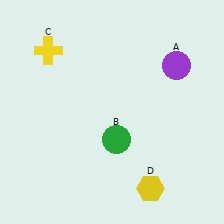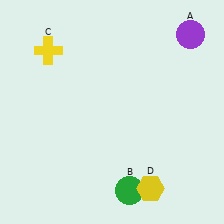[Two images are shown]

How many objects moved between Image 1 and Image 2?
2 objects moved between the two images.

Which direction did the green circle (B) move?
The green circle (B) moved down.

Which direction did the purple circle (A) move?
The purple circle (A) moved up.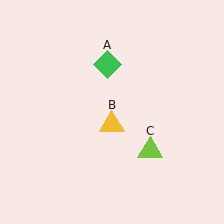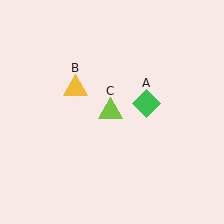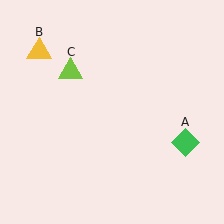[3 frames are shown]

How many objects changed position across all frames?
3 objects changed position: green diamond (object A), yellow triangle (object B), lime triangle (object C).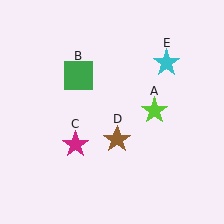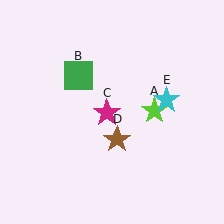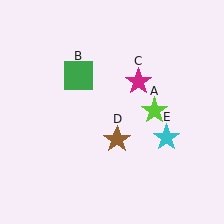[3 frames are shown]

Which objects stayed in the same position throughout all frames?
Lime star (object A) and green square (object B) and brown star (object D) remained stationary.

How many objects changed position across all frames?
2 objects changed position: magenta star (object C), cyan star (object E).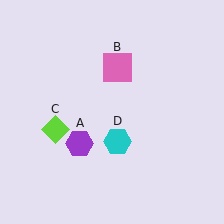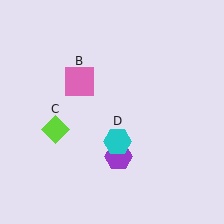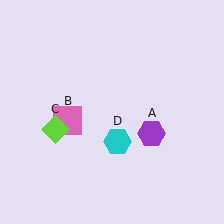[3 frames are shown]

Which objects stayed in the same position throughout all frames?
Lime diamond (object C) and cyan hexagon (object D) remained stationary.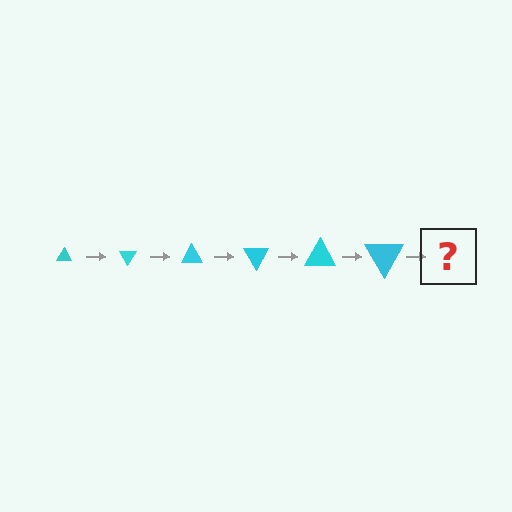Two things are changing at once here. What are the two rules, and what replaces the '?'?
The two rules are that the triangle grows larger each step and it rotates 60 degrees each step. The '?' should be a triangle, larger than the previous one and rotated 360 degrees from the start.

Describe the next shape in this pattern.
It should be a triangle, larger than the previous one and rotated 360 degrees from the start.